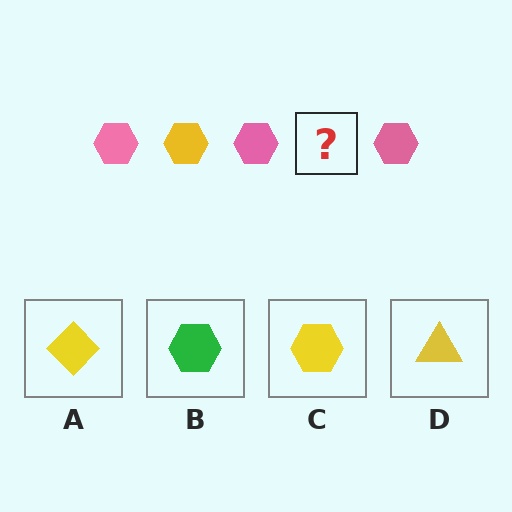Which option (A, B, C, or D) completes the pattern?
C.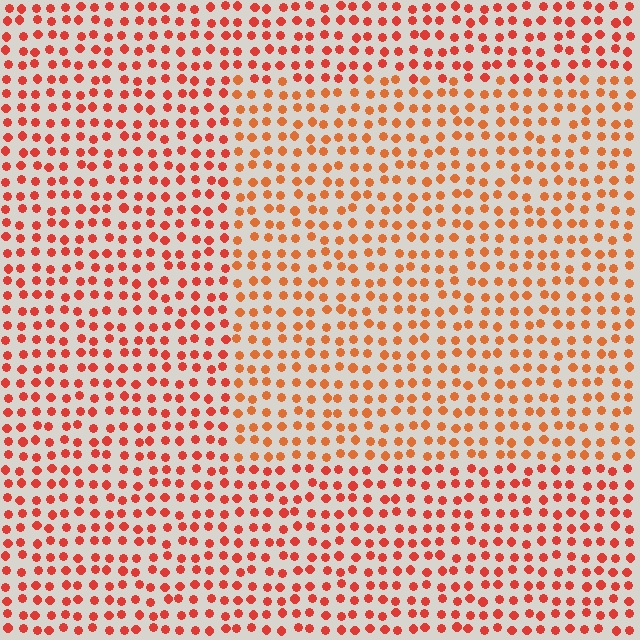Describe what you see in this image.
The image is filled with small red elements in a uniform arrangement. A rectangle-shaped region is visible where the elements are tinted to a slightly different hue, forming a subtle color boundary.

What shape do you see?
I see a rectangle.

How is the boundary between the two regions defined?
The boundary is defined purely by a slight shift in hue (about 19 degrees). Spacing, size, and orientation are identical on both sides.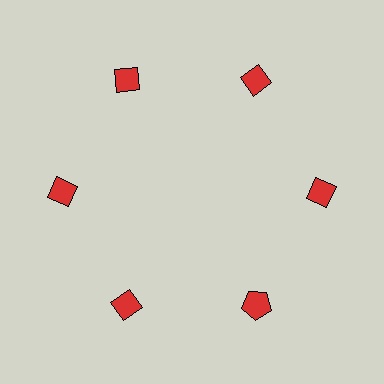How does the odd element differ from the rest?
It has a different shape: pentagon instead of diamond.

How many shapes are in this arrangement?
There are 6 shapes arranged in a ring pattern.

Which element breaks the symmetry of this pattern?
The red pentagon at roughly the 5 o'clock position breaks the symmetry. All other shapes are red diamonds.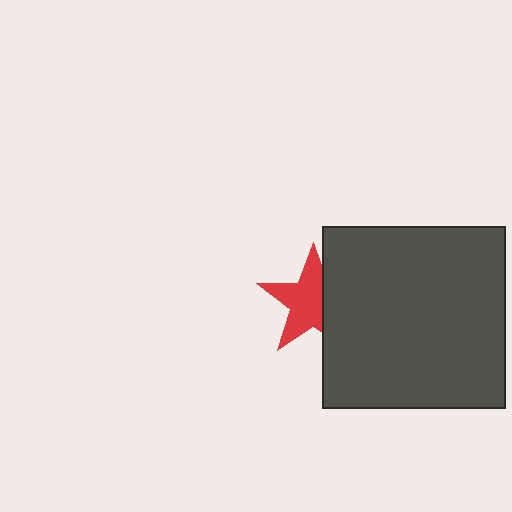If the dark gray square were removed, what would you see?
You would see the complete red star.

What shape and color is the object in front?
The object in front is a dark gray square.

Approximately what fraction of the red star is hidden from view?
Roughly 35% of the red star is hidden behind the dark gray square.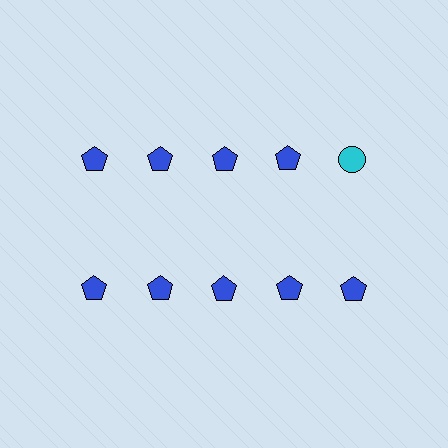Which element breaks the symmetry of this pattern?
The cyan circle in the top row, rightmost column breaks the symmetry. All other shapes are blue pentagons.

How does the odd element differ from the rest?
It differs in both color (cyan instead of blue) and shape (circle instead of pentagon).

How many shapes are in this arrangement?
There are 10 shapes arranged in a grid pattern.